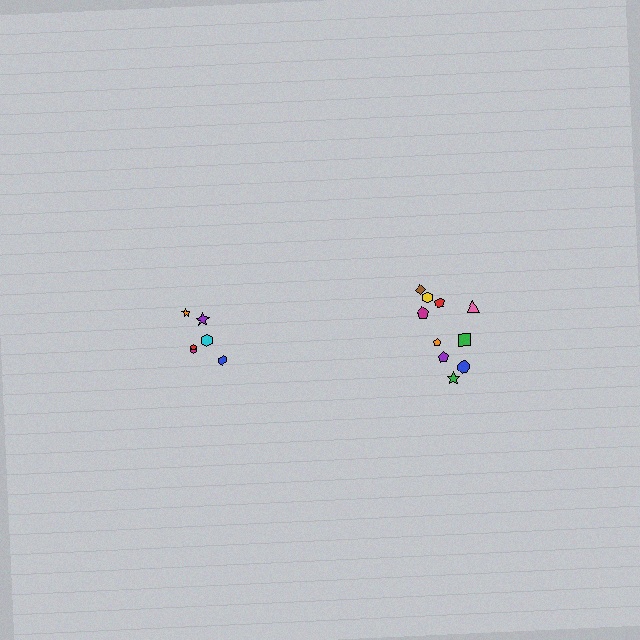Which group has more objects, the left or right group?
The right group.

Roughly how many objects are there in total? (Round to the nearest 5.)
Roughly 15 objects in total.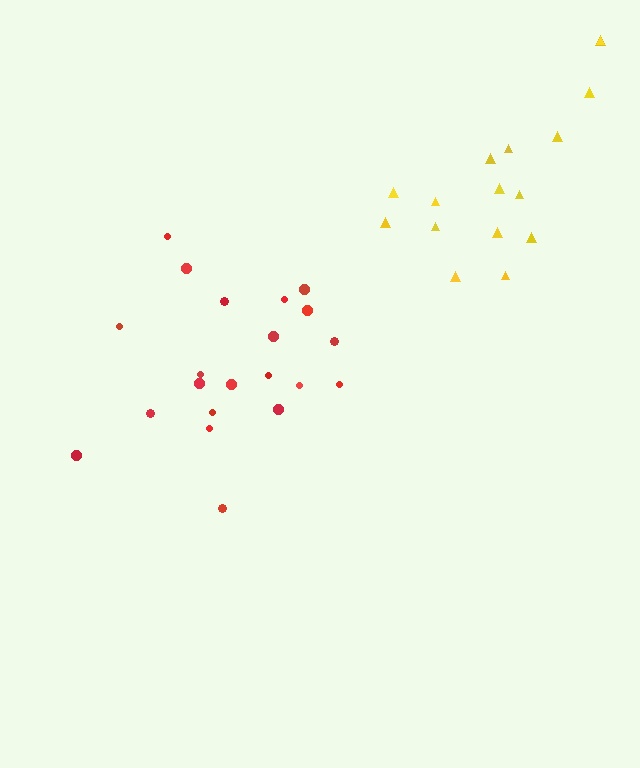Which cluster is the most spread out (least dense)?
Yellow.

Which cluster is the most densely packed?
Red.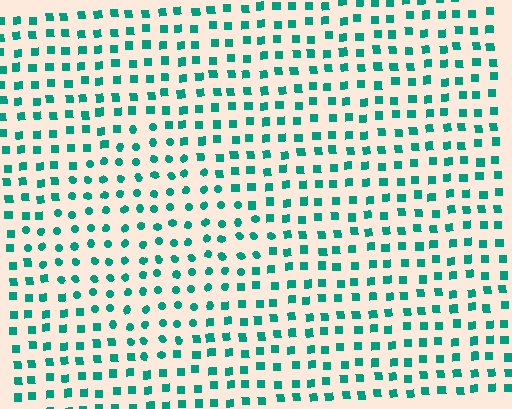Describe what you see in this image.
The image is filled with small teal elements arranged in a uniform grid. A diamond-shaped region contains circles, while the surrounding area contains squares. The boundary is defined purely by the change in element shape.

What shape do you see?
I see a diamond.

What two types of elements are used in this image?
The image uses circles inside the diamond region and squares outside it.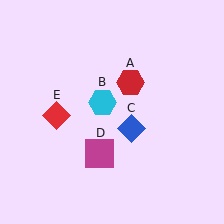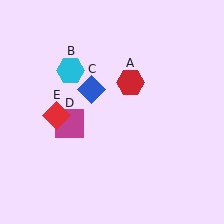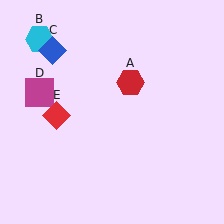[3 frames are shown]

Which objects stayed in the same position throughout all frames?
Red hexagon (object A) and red diamond (object E) remained stationary.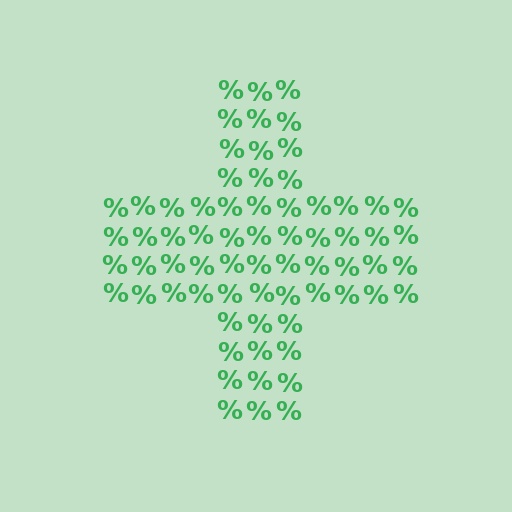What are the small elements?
The small elements are percent signs.